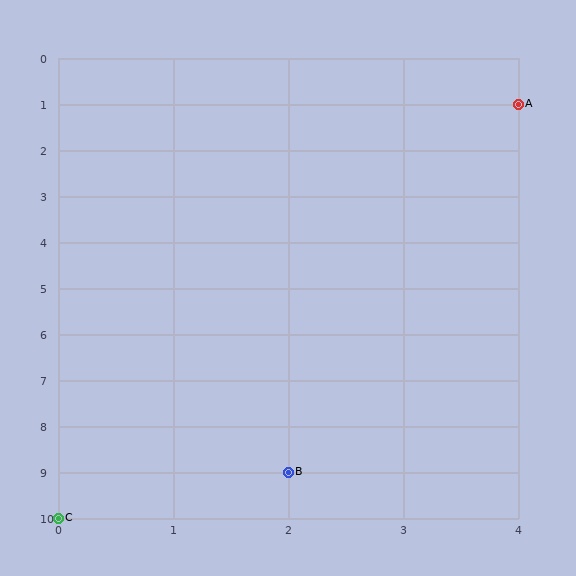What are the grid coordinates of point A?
Point A is at grid coordinates (4, 1).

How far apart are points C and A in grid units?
Points C and A are 4 columns and 9 rows apart (about 9.8 grid units diagonally).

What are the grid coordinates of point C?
Point C is at grid coordinates (0, 10).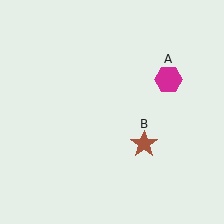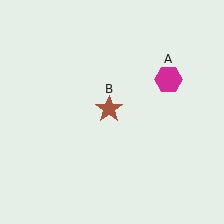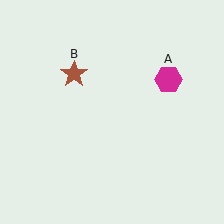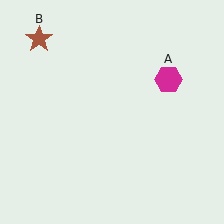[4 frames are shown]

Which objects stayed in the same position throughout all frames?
Magenta hexagon (object A) remained stationary.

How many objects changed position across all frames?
1 object changed position: brown star (object B).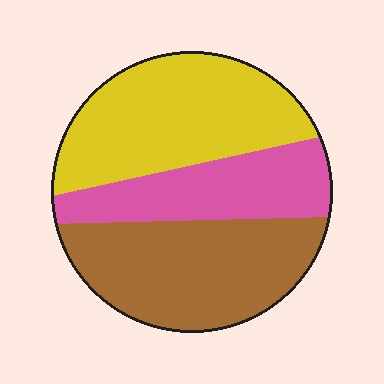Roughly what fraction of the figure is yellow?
Yellow covers around 40% of the figure.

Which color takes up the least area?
Pink, at roughly 25%.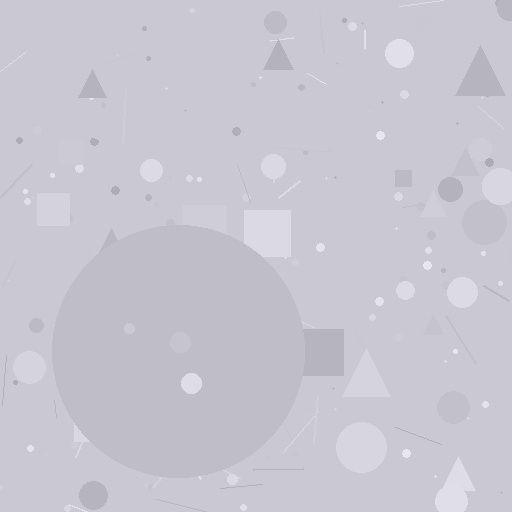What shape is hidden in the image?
A circle is hidden in the image.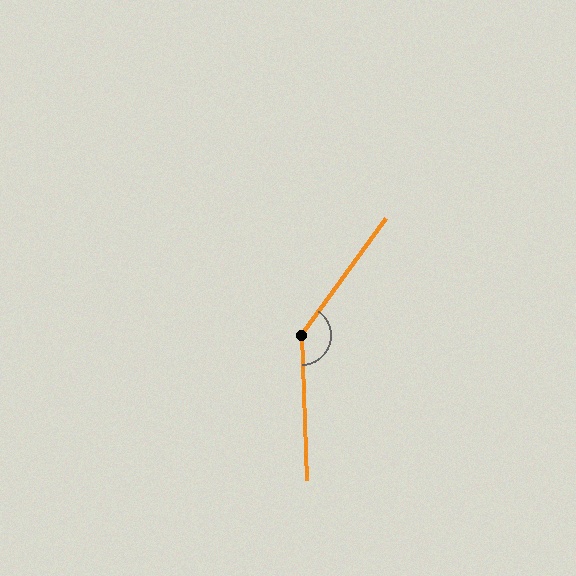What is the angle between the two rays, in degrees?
Approximately 142 degrees.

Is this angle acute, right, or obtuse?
It is obtuse.